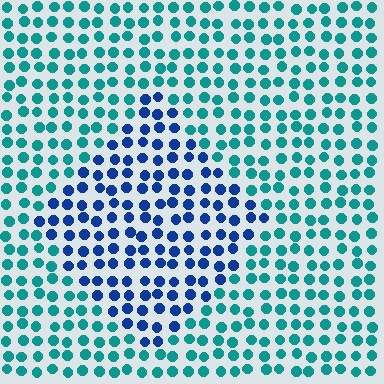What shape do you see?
I see a diamond.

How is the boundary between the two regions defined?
The boundary is defined purely by a slight shift in hue (about 45 degrees). Spacing, size, and orientation are identical on both sides.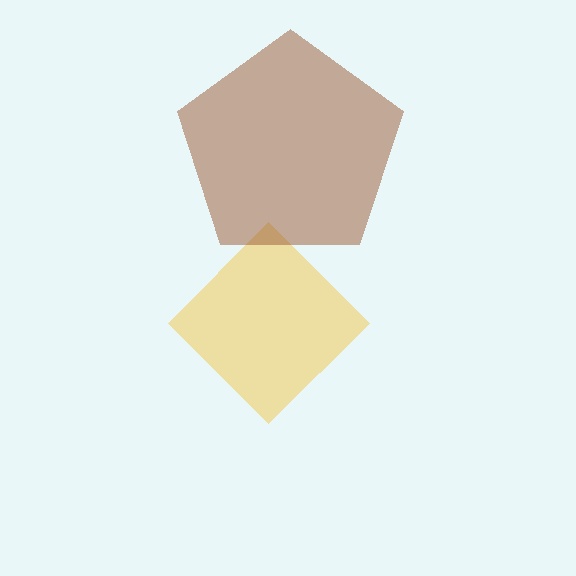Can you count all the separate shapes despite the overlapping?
Yes, there are 2 separate shapes.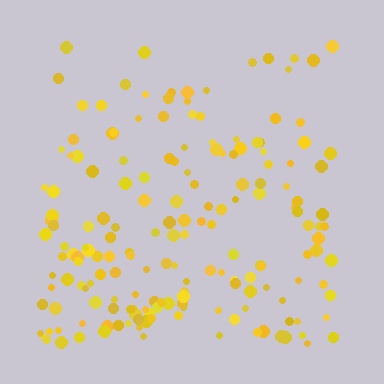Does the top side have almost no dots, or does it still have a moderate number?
Still a moderate number, just noticeably fewer than the bottom.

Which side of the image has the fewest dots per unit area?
The top.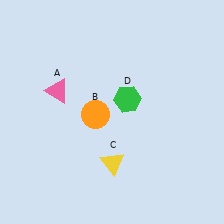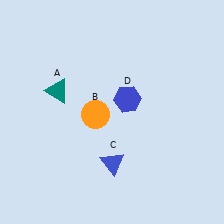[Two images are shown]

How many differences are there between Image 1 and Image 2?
There are 3 differences between the two images.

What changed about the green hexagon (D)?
In Image 1, D is green. In Image 2, it changed to blue.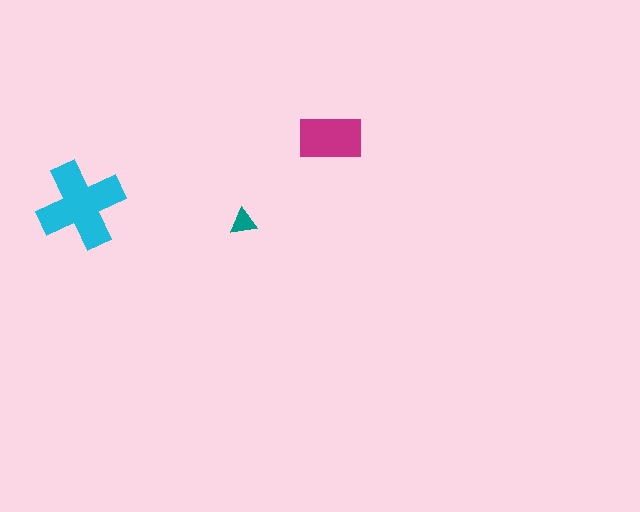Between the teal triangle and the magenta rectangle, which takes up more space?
The magenta rectangle.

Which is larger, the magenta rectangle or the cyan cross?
The cyan cross.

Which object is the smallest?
The teal triangle.